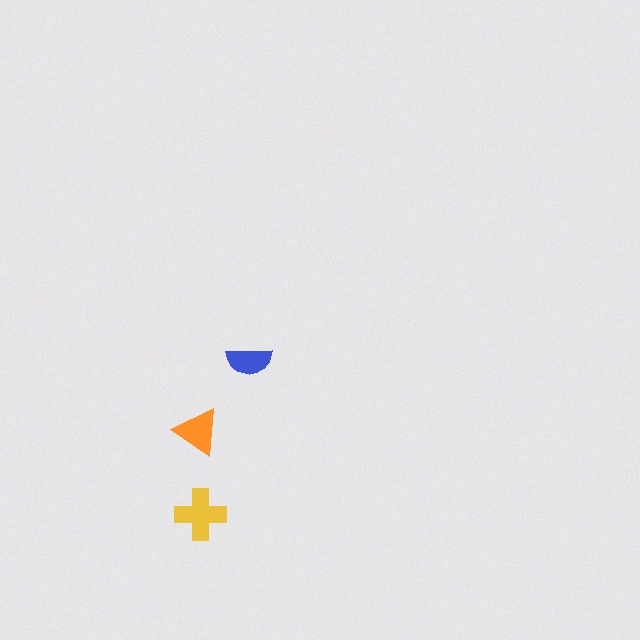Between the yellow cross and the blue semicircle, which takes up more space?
The yellow cross.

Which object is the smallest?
The blue semicircle.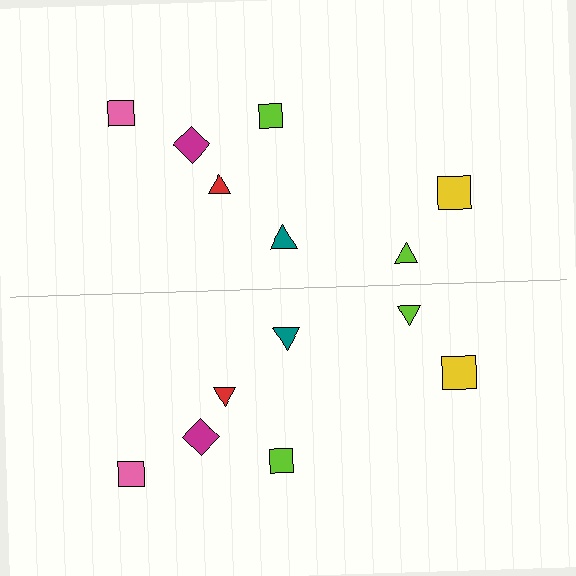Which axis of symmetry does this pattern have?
The pattern has a horizontal axis of symmetry running through the center of the image.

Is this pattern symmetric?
Yes, this pattern has bilateral (reflection) symmetry.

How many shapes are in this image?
There are 14 shapes in this image.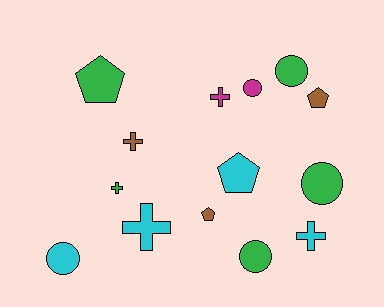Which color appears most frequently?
Green, with 5 objects.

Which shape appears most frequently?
Circle, with 5 objects.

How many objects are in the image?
There are 14 objects.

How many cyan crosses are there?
There are 2 cyan crosses.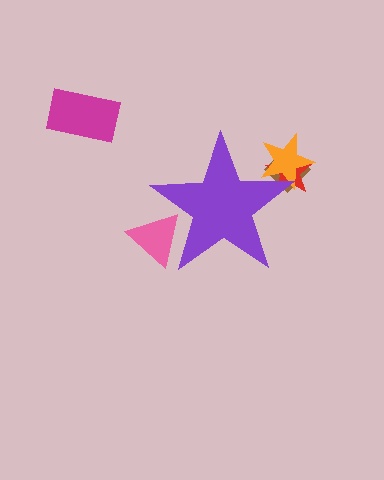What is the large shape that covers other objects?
A purple star.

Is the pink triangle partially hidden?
Yes, the pink triangle is partially hidden behind the purple star.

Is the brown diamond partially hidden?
Yes, the brown diamond is partially hidden behind the purple star.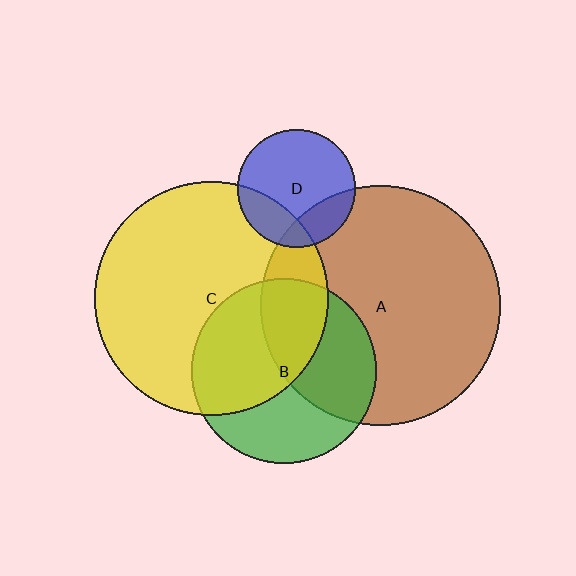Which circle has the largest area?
Circle A (brown).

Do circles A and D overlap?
Yes.